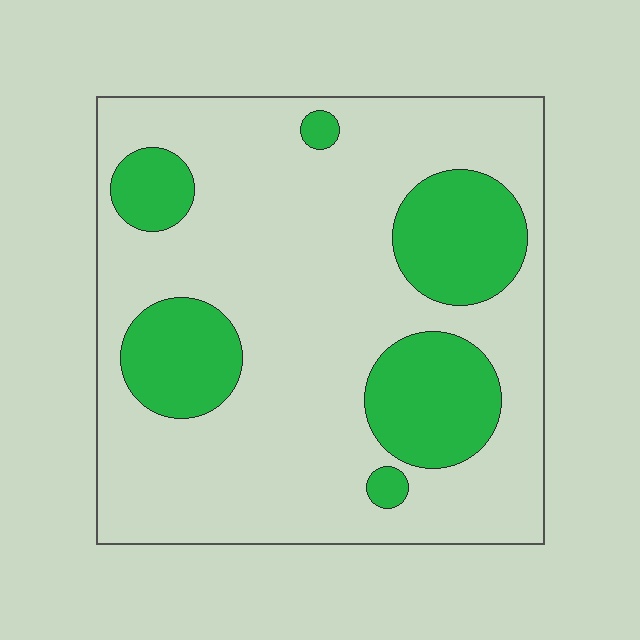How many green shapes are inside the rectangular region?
6.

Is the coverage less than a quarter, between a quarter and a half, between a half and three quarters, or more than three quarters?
Less than a quarter.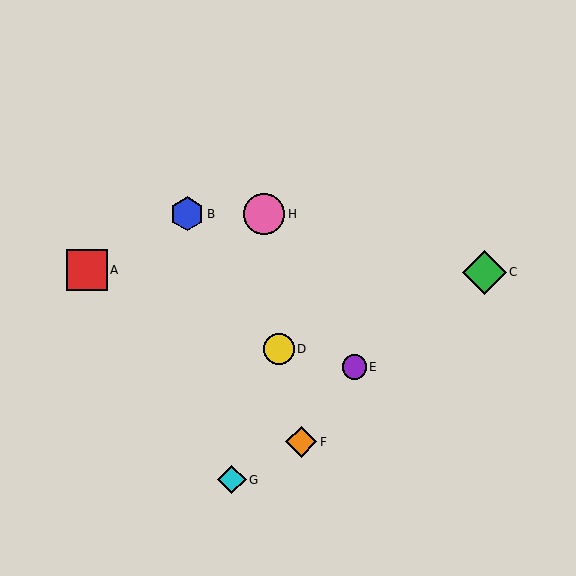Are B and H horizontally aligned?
Yes, both are at y≈214.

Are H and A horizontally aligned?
No, H is at y≈214 and A is at y≈270.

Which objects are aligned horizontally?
Objects B, H are aligned horizontally.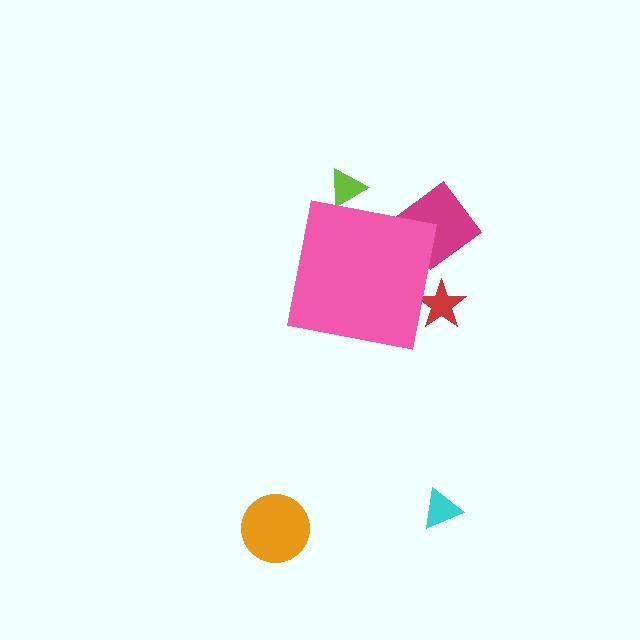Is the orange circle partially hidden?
No, the orange circle is fully visible.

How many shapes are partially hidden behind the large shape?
3 shapes are partially hidden.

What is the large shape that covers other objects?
A pink square.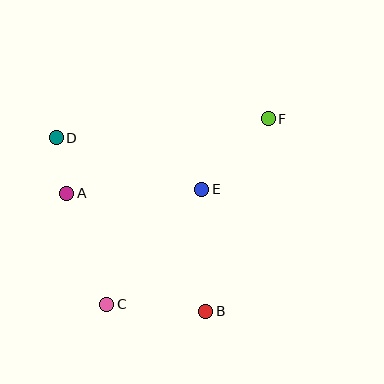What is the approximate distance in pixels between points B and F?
The distance between B and F is approximately 202 pixels.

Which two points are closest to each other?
Points A and D are closest to each other.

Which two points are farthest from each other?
Points C and F are farthest from each other.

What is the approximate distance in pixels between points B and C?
The distance between B and C is approximately 99 pixels.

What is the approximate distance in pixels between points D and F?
The distance between D and F is approximately 213 pixels.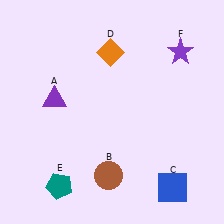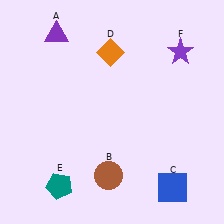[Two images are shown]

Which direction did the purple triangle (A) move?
The purple triangle (A) moved up.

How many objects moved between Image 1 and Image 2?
1 object moved between the two images.